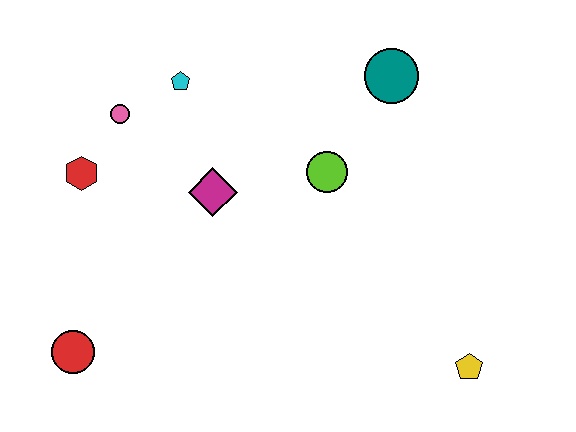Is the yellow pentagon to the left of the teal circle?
No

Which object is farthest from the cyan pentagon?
The yellow pentagon is farthest from the cyan pentagon.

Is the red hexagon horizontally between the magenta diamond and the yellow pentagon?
No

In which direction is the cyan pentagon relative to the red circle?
The cyan pentagon is above the red circle.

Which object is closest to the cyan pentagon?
The pink circle is closest to the cyan pentagon.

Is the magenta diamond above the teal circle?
No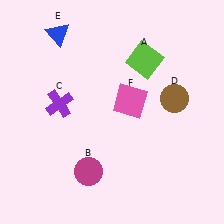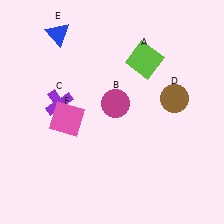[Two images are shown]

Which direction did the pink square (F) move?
The pink square (F) moved left.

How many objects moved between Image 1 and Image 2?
2 objects moved between the two images.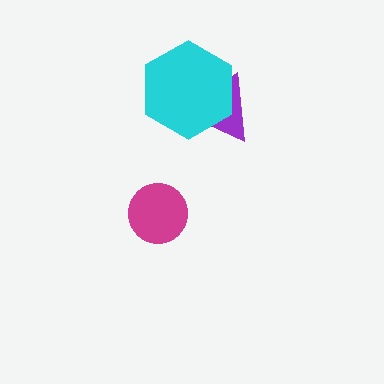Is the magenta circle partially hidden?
No, no other shape covers it.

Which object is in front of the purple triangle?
The cyan hexagon is in front of the purple triangle.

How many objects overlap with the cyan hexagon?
1 object overlaps with the cyan hexagon.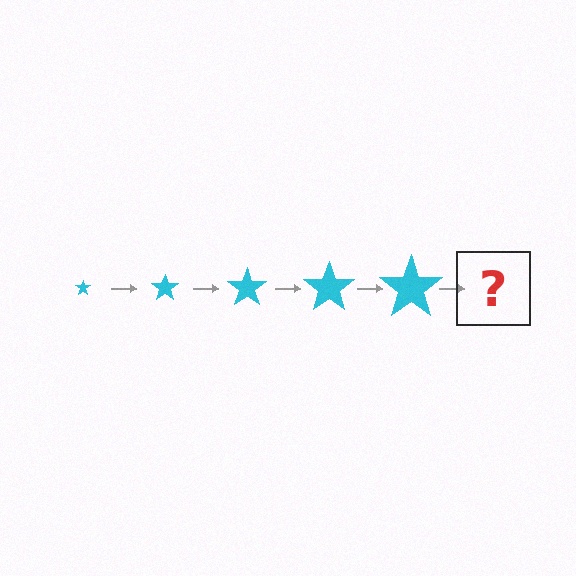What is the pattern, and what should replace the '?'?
The pattern is that the star gets progressively larger each step. The '?' should be a cyan star, larger than the previous one.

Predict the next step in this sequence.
The next step is a cyan star, larger than the previous one.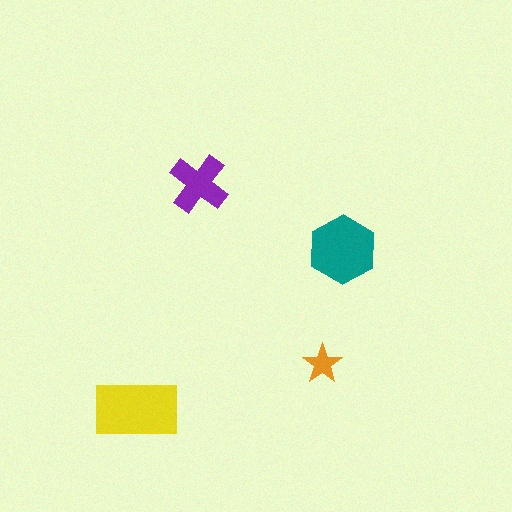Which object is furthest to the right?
The teal hexagon is rightmost.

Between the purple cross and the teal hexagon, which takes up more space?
The teal hexagon.